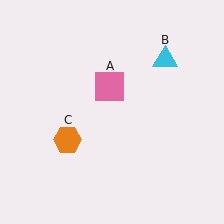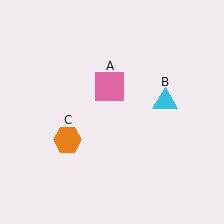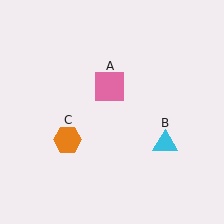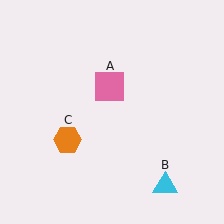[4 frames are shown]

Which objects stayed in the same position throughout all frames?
Pink square (object A) and orange hexagon (object C) remained stationary.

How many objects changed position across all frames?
1 object changed position: cyan triangle (object B).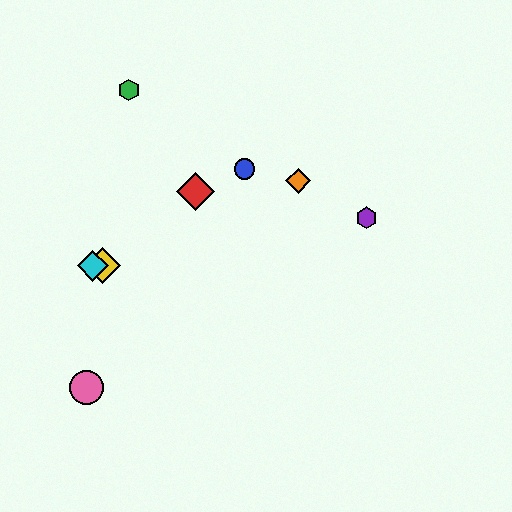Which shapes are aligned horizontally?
The yellow diamond, the cyan diamond are aligned horizontally.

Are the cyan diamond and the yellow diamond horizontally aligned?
Yes, both are at y≈266.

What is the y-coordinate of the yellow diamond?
The yellow diamond is at y≈266.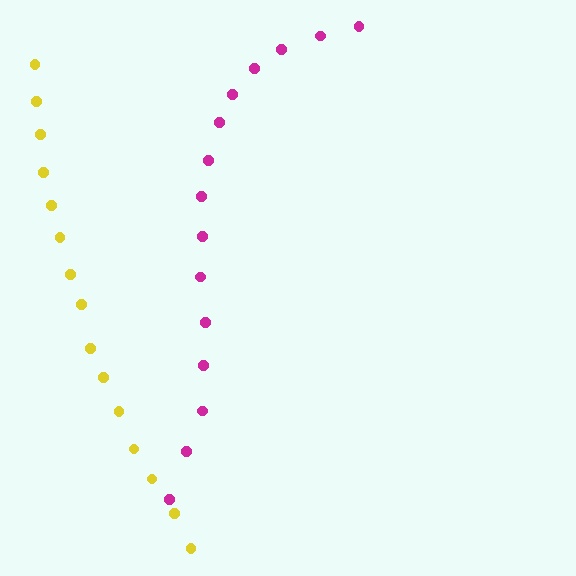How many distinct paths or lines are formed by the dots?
There are 2 distinct paths.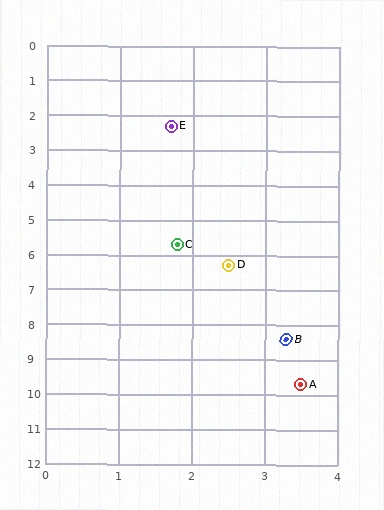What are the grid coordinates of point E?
Point E is at approximately (1.7, 2.3).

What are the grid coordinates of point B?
Point B is at approximately (3.3, 8.4).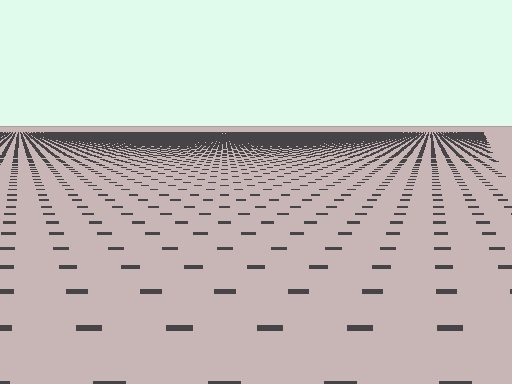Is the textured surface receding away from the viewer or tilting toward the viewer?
The surface is receding away from the viewer. Texture elements get smaller and denser toward the top.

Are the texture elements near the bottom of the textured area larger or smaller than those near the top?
Larger. Near the bottom, elements are closer to the viewer and appear at a bigger on-screen size.